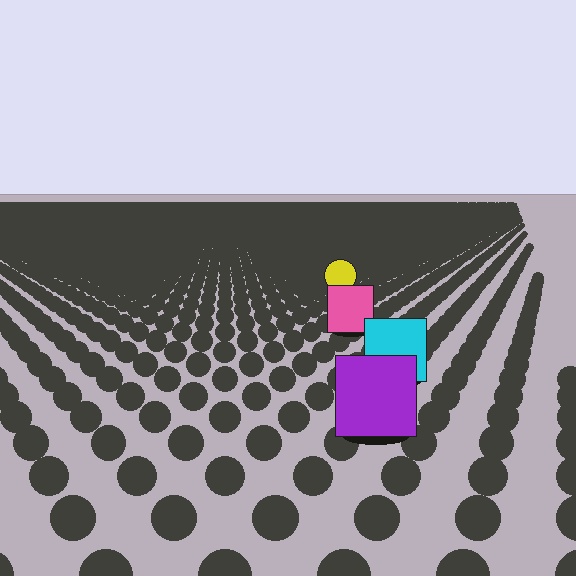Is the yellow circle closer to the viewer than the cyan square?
No. The cyan square is closer — you can tell from the texture gradient: the ground texture is coarser near it.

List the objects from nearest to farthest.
From nearest to farthest: the purple square, the cyan square, the pink square, the yellow circle.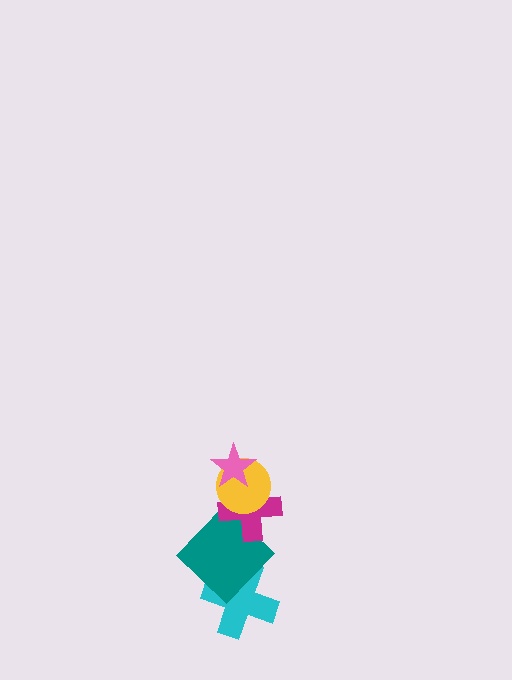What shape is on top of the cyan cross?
The teal diamond is on top of the cyan cross.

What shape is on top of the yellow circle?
The pink star is on top of the yellow circle.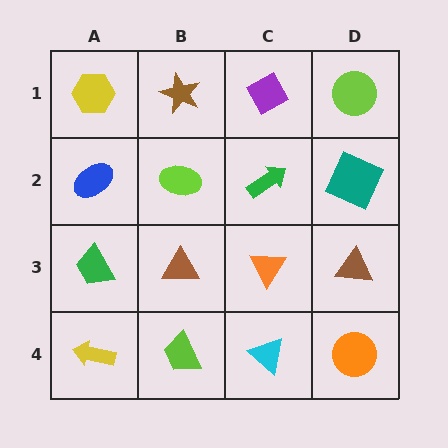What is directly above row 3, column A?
A blue ellipse.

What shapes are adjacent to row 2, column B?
A brown star (row 1, column B), a brown triangle (row 3, column B), a blue ellipse (row 2, column A), a green arrow (row 2, column C).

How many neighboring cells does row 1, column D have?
2.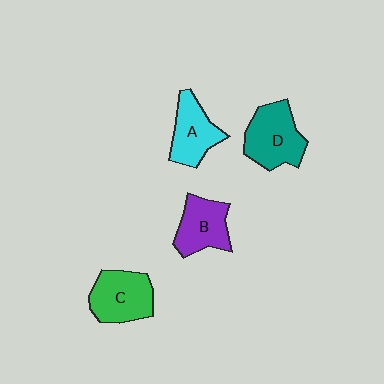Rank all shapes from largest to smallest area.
From largest to smallest: D (teal), C (green), A (cyan), B (purple).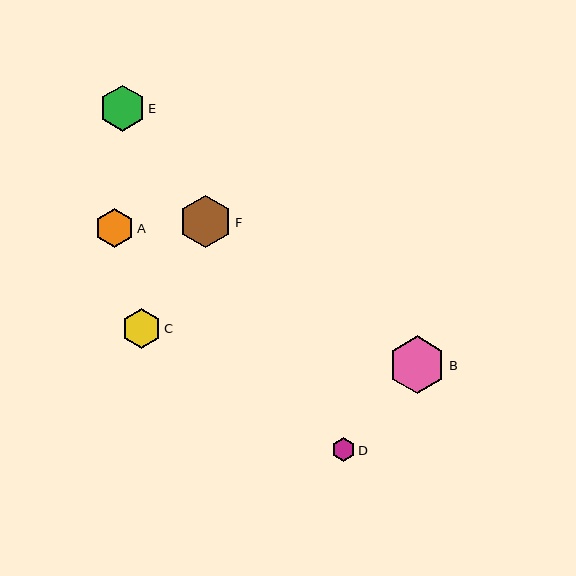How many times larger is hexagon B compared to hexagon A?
Hexagon B is approximately 1.4 times the size of hexagon A.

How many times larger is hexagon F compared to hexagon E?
Hexagon F is approximately 1.1 times the size of hexagon E.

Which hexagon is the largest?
Hexagon B is the largest with a size of approximately 57 pixels.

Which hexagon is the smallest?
Hexagon D is the smallest with a size of approximately 24 pixels.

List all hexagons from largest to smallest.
From largest to smallest: B, F, E, C, A, D.